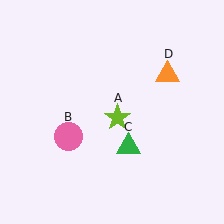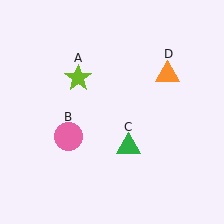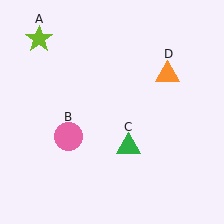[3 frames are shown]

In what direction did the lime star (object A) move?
The lime star (object A) moved up and to the left.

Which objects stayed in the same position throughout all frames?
Pink circle (object B) and green triangle (object C) and orange triangle (object D) remained stationary.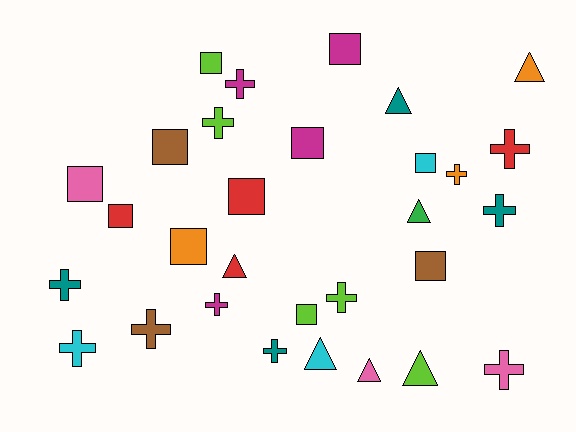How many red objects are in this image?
There are 4 red objects.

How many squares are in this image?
There are 11 squares.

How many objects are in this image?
There are 30 objects.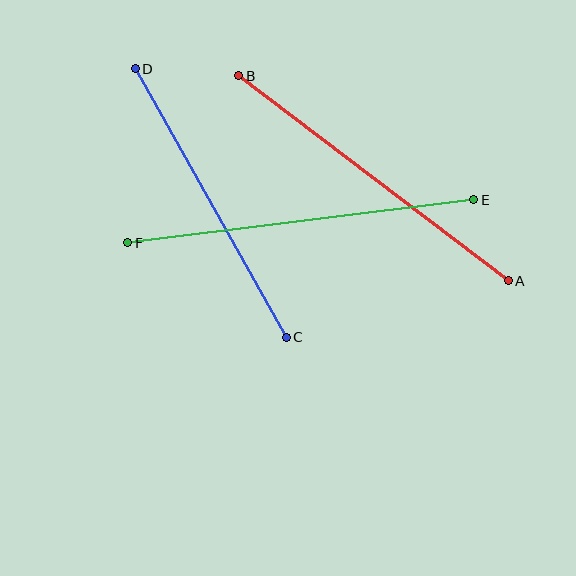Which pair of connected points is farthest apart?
Points E and F are farthest apart.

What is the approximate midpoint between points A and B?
The midpoint is at approximately (374, 178) pixels.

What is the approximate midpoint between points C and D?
The midpoint is at approximately (211, 203) pixels.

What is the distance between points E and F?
The distance is approximately 349 pixels.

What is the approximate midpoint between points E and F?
The midpoint is at approximately (301, 221) pixels.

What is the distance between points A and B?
The distance is approximately 339 pixels.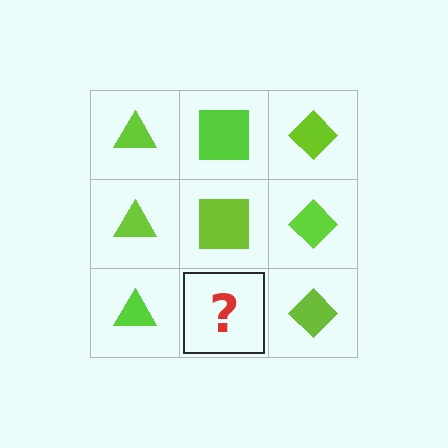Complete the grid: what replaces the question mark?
The question mark should be replaced with a lime square.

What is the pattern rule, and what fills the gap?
The rule is that each column has a consistent shape. The gap should be filled with a lime square.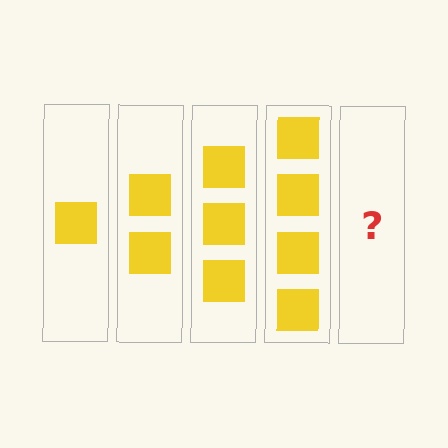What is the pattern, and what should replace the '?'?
The pattern is that each step adds one more square. The '?' should be 5 squares.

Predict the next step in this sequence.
The next step is 5 squares.